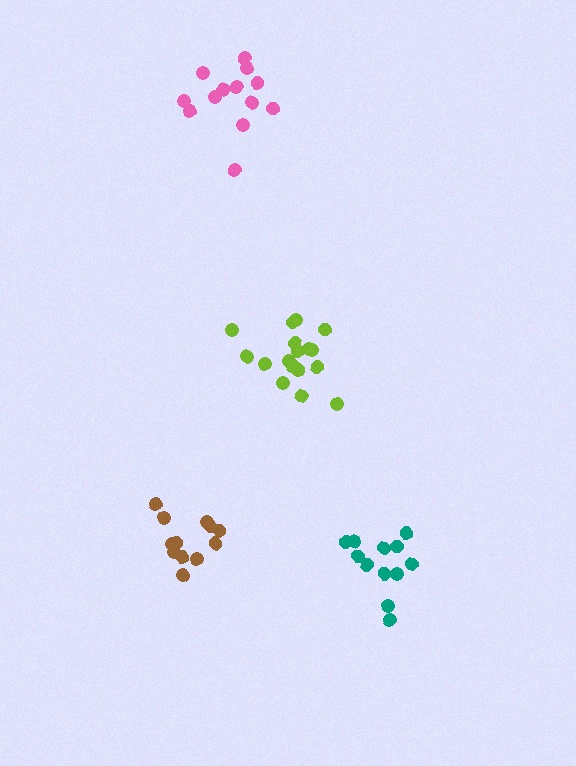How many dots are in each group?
Group 1: 12 dots, Group 2: 12 dots, Group 3: 17 dots, Group 4: 13 dots (54 total).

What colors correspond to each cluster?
The clusters are colored: brown, teal, lime, pink.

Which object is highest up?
The pink cluster is topmost.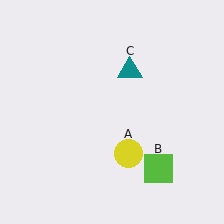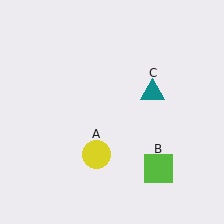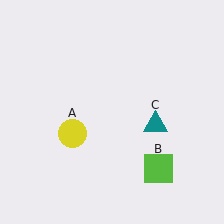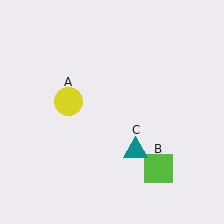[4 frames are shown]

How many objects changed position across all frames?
2 objects changed position: yellow circle (object A), teal triangle (object C).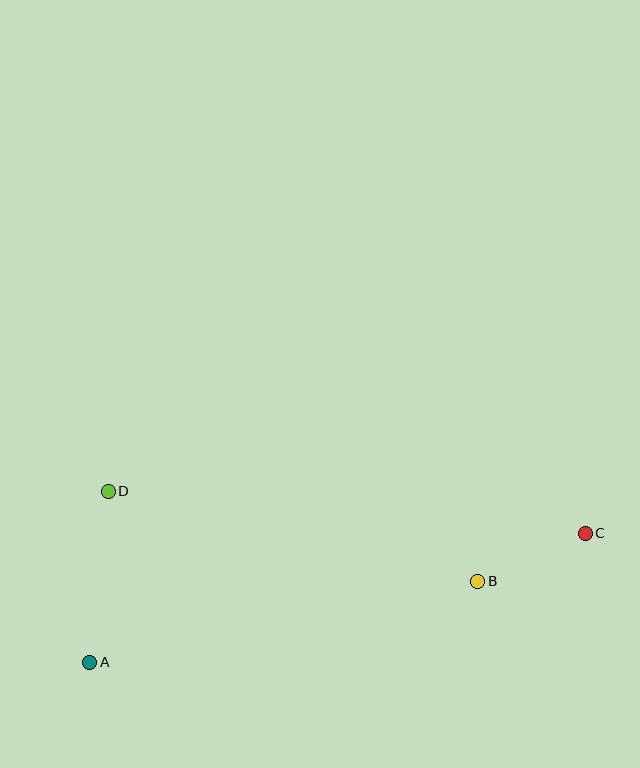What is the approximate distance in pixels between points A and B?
The distance between A and B is approximately 396 pixels.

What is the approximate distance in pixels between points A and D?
The distance between A and D is approximately 172 pixels.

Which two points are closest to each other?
Points B and C are closest to each other.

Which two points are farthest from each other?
Points A and C are farthest from each other.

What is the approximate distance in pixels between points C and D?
The distance between C and D is approximately 479 pixels.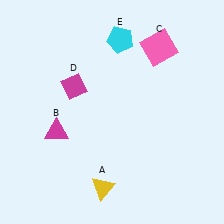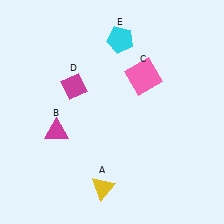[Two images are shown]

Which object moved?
The pink square (C) moved down.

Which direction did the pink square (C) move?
The pink square (C) moved down.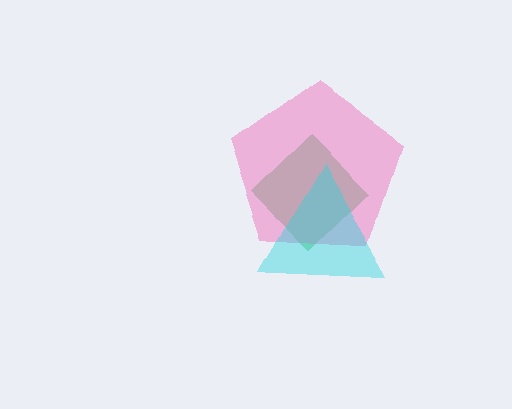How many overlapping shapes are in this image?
There are 3 overlapping shapes in the image.